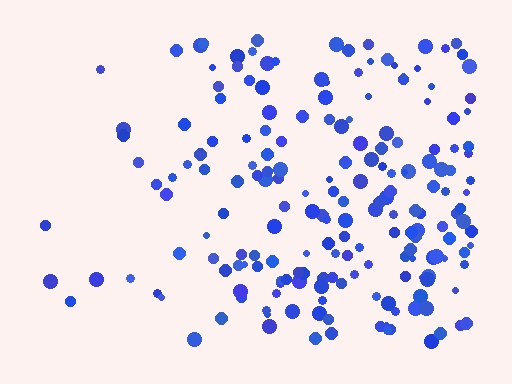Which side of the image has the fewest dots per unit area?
The left.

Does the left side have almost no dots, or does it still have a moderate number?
Still a moderate number, just noticeably fewer than the right.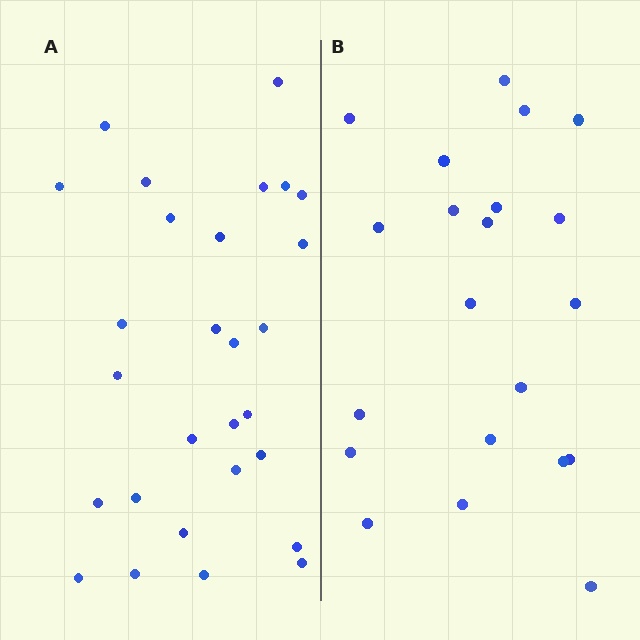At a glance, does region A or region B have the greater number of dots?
Region A (the left region) has more dots.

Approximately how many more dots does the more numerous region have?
Region A has roughly 8 or so more dots than region B.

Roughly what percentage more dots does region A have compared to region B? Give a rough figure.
About 35% more.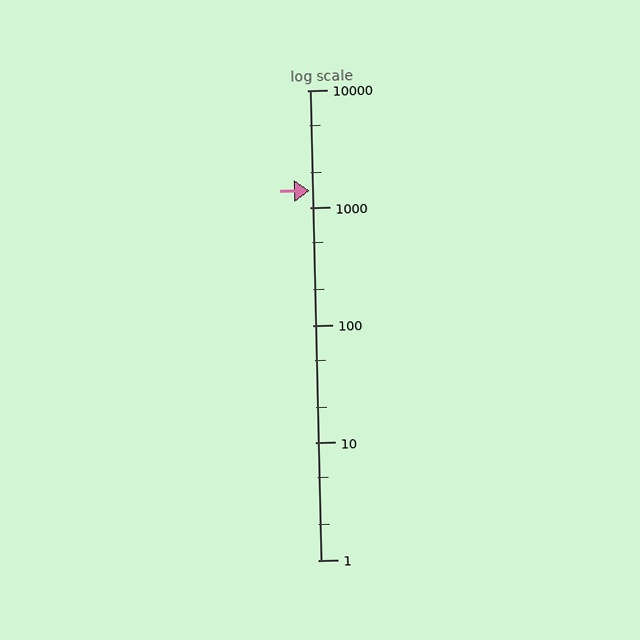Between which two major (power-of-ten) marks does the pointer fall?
The pointer is between 1000 and 10000.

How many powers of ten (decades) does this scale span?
The scale spans 4 decades, from 1 to 10000.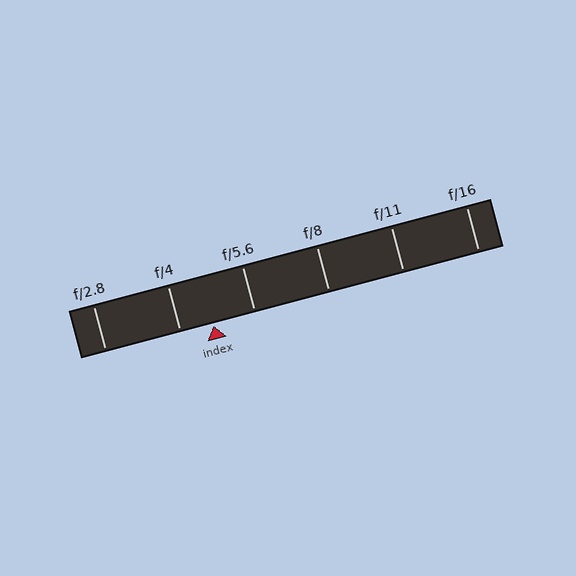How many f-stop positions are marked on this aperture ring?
There are 6 f-stop positions marked.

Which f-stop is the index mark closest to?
The index mark is closest to f/4.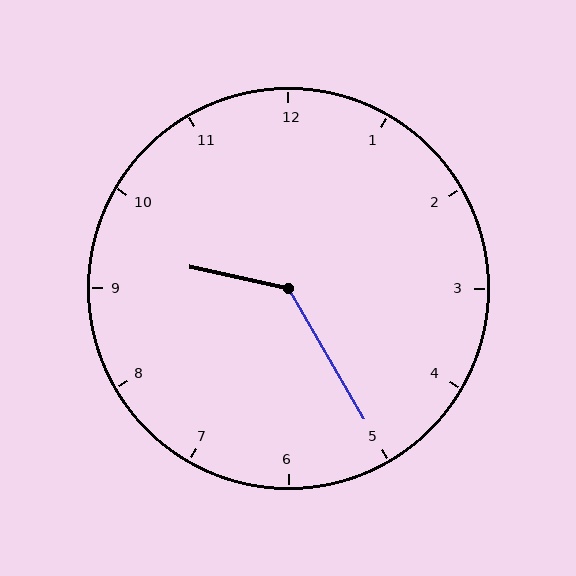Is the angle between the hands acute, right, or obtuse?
It is obtuse.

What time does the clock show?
9:25.